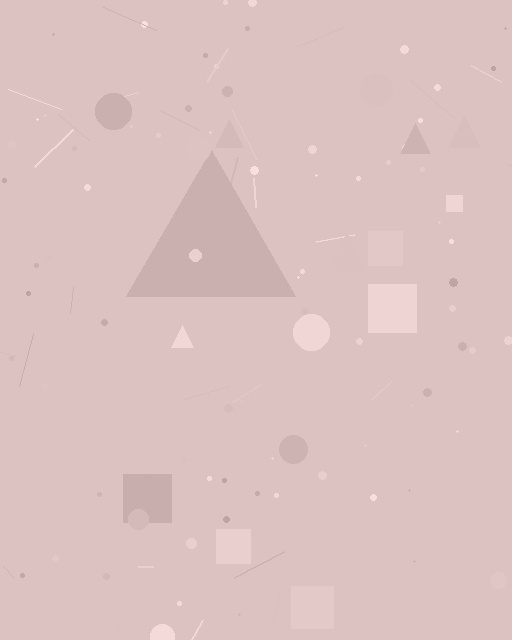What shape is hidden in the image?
A triangle is hidden in the image.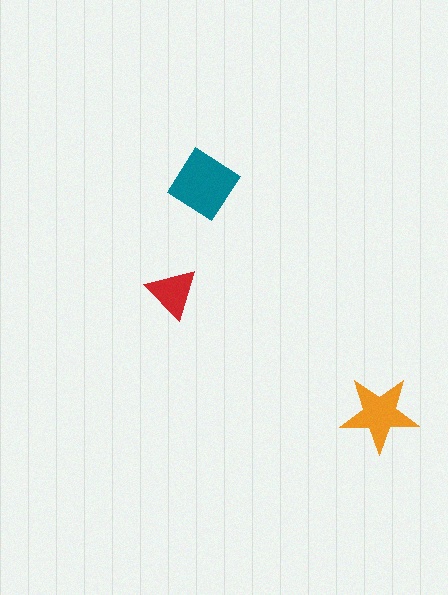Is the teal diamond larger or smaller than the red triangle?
Larger.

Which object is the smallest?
The red triangle.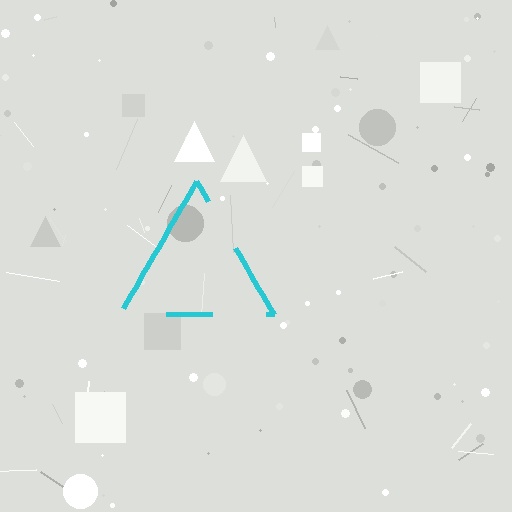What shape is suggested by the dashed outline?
The dashed outline suggests a triangle.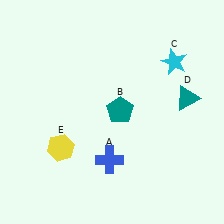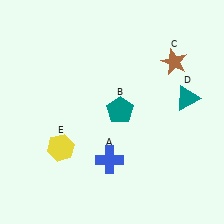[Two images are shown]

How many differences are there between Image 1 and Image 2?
There is 1 difference between the two images.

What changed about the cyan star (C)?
In Image 1, C is cyan. In Image 2, it changed to brown.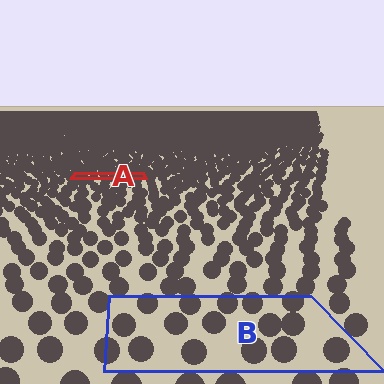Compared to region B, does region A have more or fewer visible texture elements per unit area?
Region A has more texture elements per unit area — they are packed more densely because it is farther away.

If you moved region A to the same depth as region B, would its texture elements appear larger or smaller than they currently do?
They would appear larger. At a closer depth, the same texture elements are projected at a bigger on-screen size.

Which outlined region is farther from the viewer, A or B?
Region A is farther from the viewer — the texture elements inside it appear smaller and more densely packed.